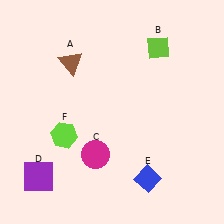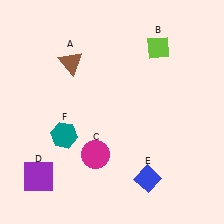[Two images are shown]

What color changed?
The hexagon (F) changed from lime in Image 1 to teal in Image 2.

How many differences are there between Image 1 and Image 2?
There is 1 difference between the two images.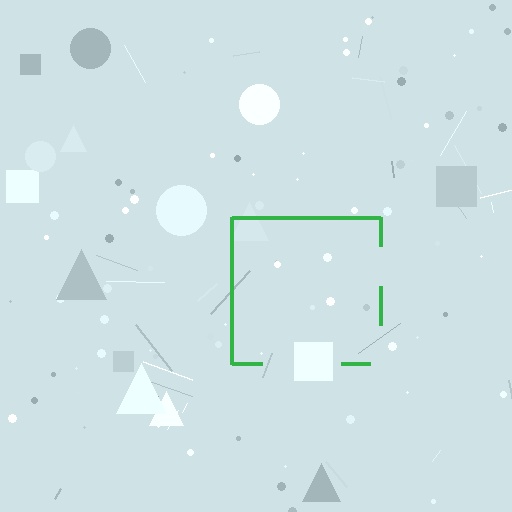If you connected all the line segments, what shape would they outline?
They would outline a square.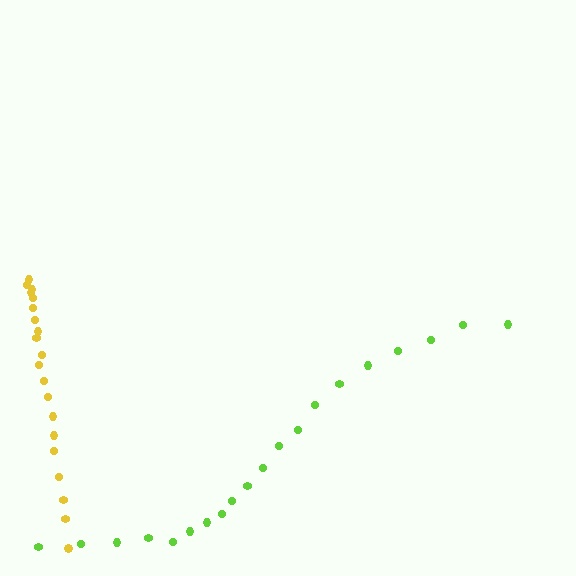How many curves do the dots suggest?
There are 2 distinct paths.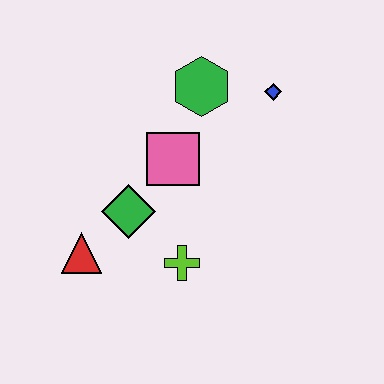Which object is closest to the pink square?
The green diamond is closest to the pink square.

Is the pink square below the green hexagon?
Yes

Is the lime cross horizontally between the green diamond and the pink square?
No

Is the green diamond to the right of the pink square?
No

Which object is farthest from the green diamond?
The blue diamond is farthest from the green diamond.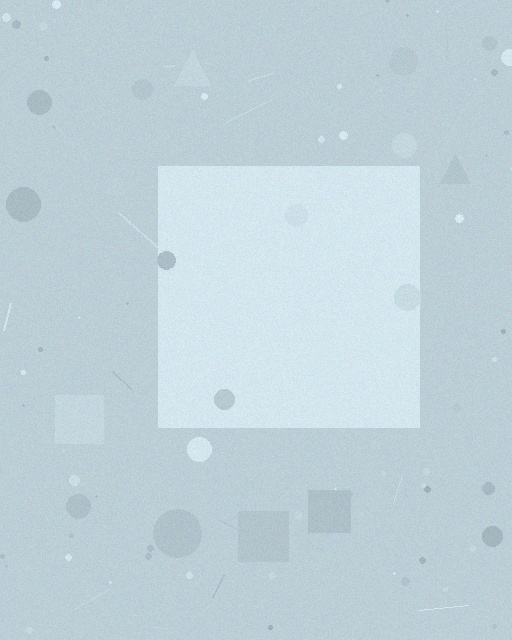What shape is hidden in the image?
A square is hidden in the image.